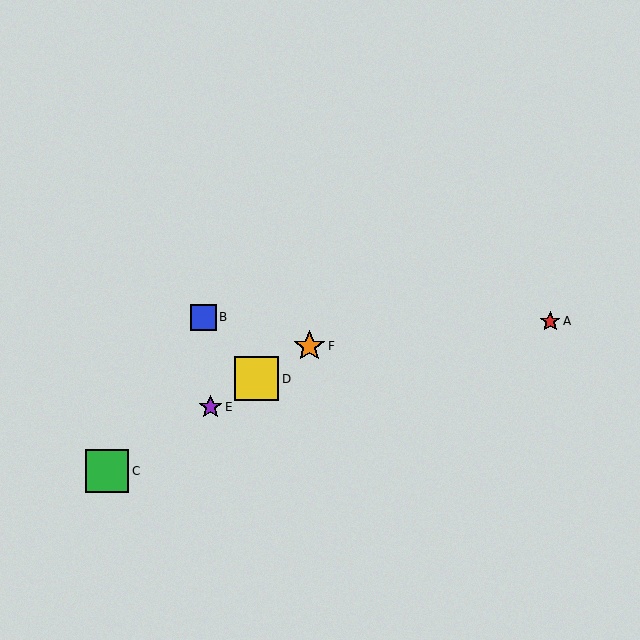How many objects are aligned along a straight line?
4 objects (C, D, E, F) are aligned along a straight line.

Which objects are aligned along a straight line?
Objects C, D, E, F are aligned along a straight line.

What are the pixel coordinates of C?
Object C is at (107, 471).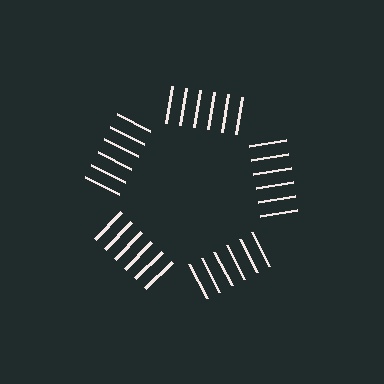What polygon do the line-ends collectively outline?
An illusory pentagon — the line segments terminate on its edges but no continuous stroke is drawn.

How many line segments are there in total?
30 — 6 along each of the 5 edges.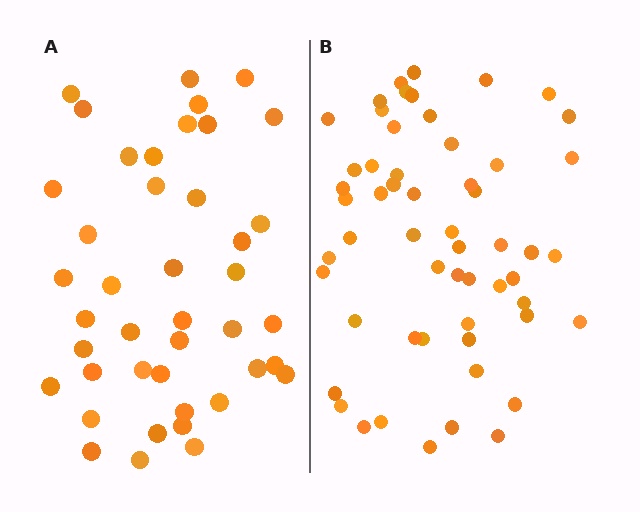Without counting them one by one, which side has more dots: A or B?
Region B (the right region) has more dots.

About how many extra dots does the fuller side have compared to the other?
Region B has approximately 15 more dots than region A.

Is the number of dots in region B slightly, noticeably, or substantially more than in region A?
Region B has noticeably more, but not dramatically so. The ratio is roughly 1.3 to 1.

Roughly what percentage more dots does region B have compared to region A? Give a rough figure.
About 35% more.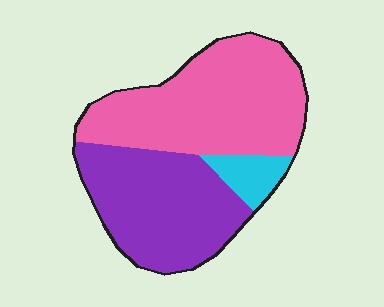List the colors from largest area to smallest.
From largest to smallest: pink, purple, cyan.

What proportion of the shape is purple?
Purple covers around 40% of the shape.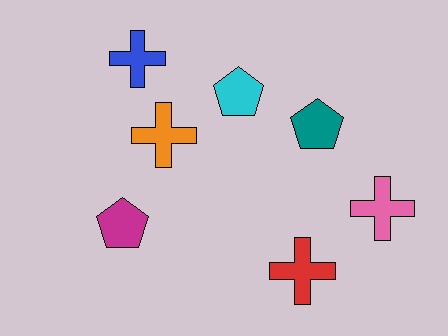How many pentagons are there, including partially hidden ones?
There are 3 pentagons.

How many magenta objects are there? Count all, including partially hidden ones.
There is 1 magenta object.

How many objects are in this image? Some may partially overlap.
There are 7 objects.